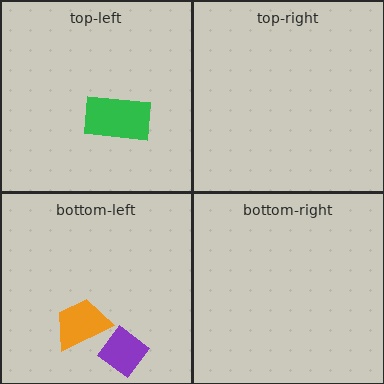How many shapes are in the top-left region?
1.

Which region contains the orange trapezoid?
The bottom-left region.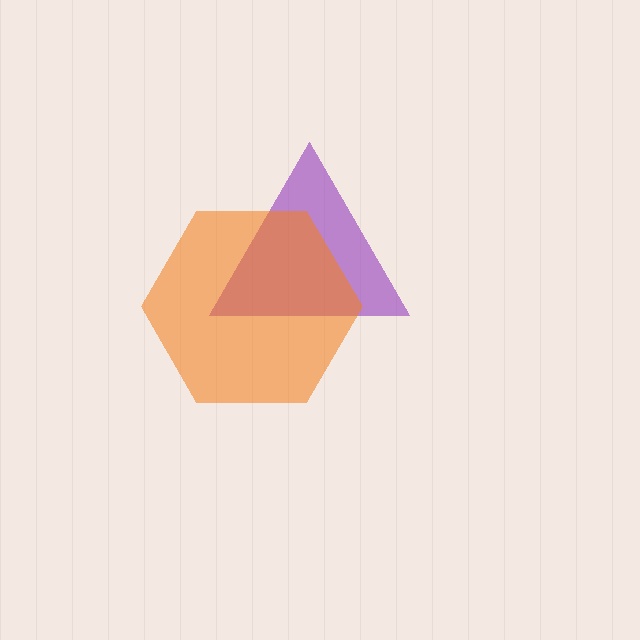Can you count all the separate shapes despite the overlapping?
Yes, there are 2 separate shapes.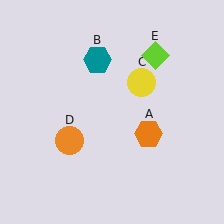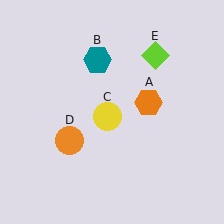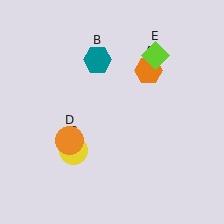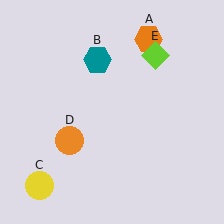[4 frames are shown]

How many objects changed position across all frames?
2 objects changed position: orange hexagon (object A), yellow circle (object C).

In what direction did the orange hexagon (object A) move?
The orange hexagon (object A) moved up.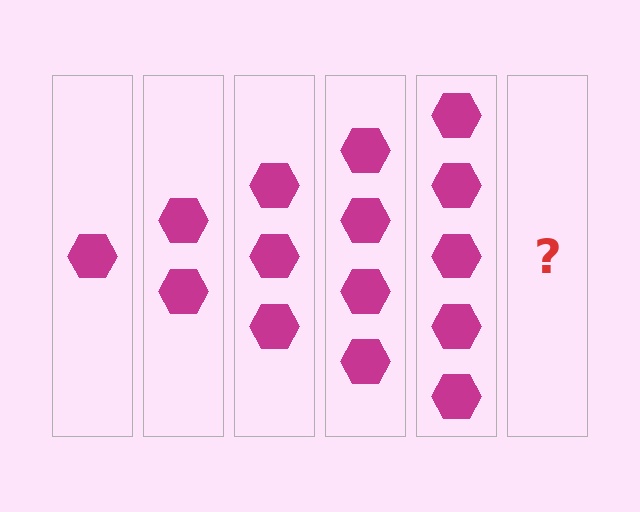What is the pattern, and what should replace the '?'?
The pattern is that each step adds one more hexagon. The '?' should be 6 hexagons.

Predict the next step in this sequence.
The next step is 6 hexagons.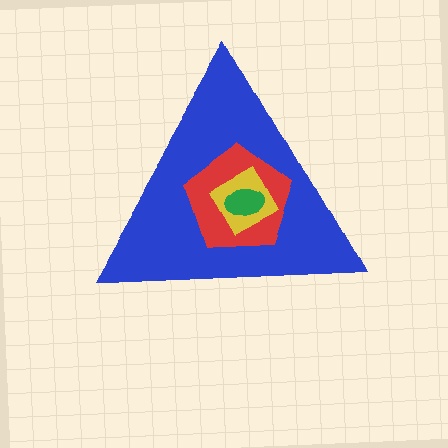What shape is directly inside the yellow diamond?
The green ellipse.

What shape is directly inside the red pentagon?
The yellow diamond.